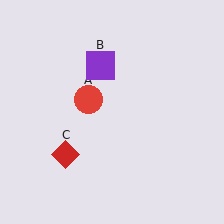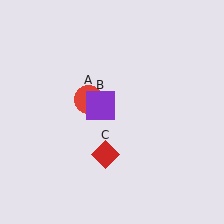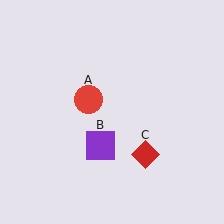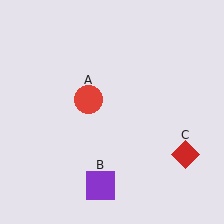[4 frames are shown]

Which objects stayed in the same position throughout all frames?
Red circle (object A) remained stationary.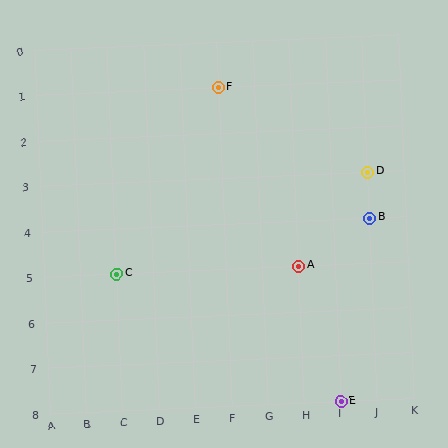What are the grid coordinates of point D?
Point D is at grid coordinates (J, 3).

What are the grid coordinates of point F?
Point F is at grid coordinates (F, 1).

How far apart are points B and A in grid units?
Points B and A are 2 columns and 1 row apart (about 2.2 grid units diagonally).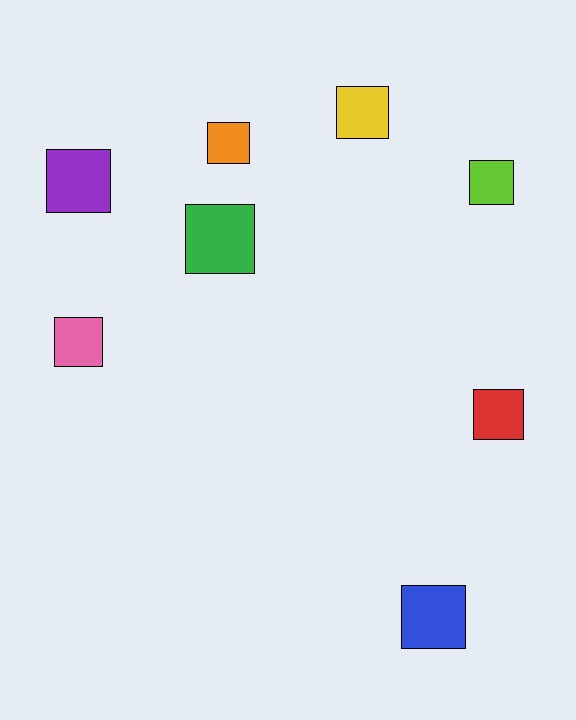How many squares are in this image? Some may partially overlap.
There are 8 squares.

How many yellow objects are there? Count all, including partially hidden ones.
There is 1 yellow object.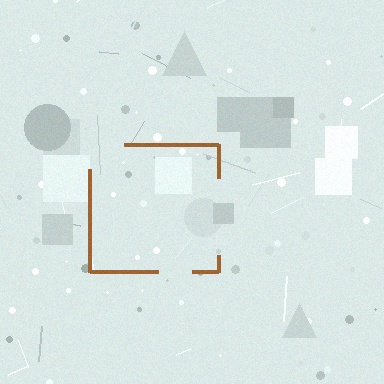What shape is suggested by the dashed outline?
The dashed outline suggests a square.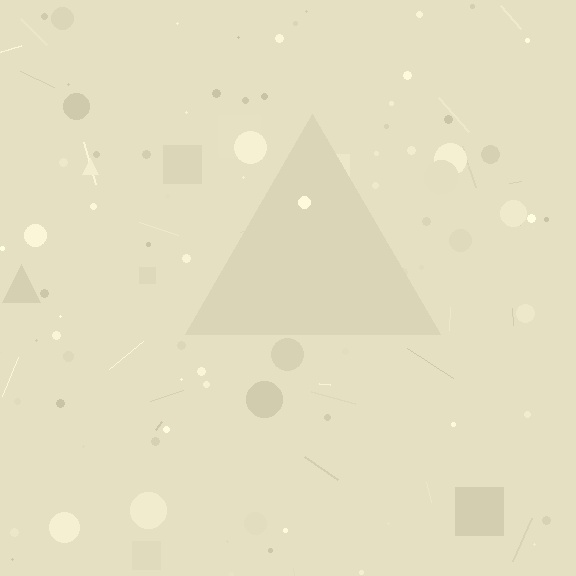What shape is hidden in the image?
A triangle is hidden in the image.